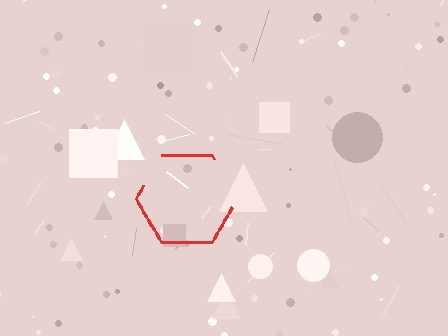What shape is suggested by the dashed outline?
The dashed outline suggests a hexagon.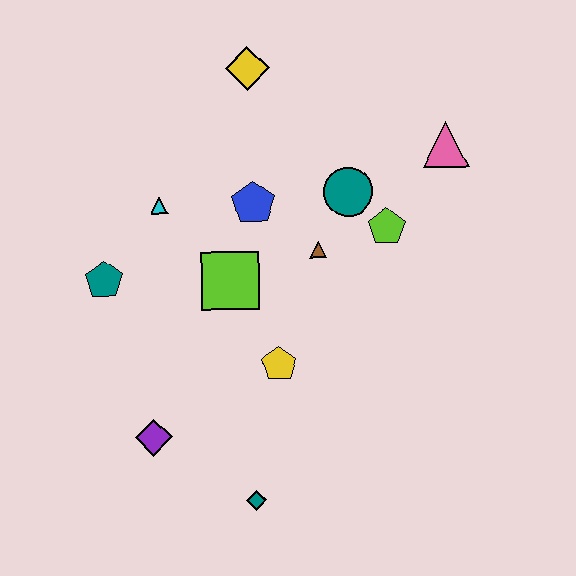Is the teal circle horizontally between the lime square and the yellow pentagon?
No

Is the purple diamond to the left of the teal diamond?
Yes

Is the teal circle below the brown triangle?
No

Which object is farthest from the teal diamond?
The yellow diamond is farthest from the teal diamond.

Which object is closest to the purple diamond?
The teal diamond is closest to the purple diamond.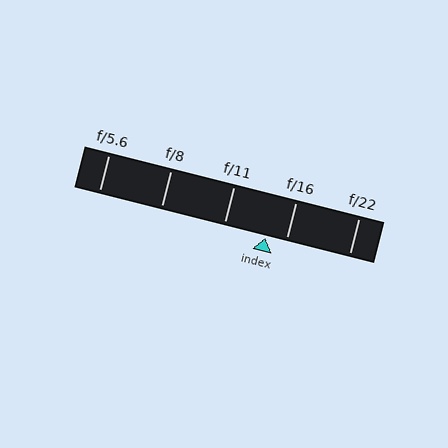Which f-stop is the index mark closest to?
The index mark is closest to f/16.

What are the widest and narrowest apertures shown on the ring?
The widest aperture shown is f/5.6 and the narrowest is f/22.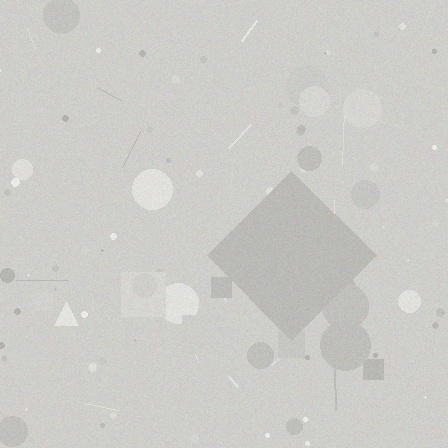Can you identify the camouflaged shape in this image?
The camouflaged shape is a diamond.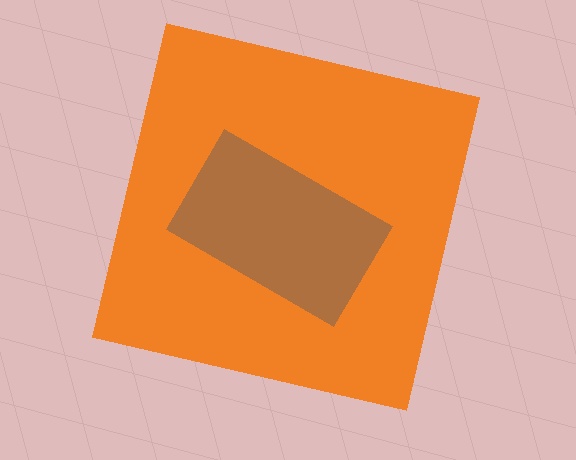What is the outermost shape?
The orange square.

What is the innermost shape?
The brown rectangle.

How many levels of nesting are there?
2.